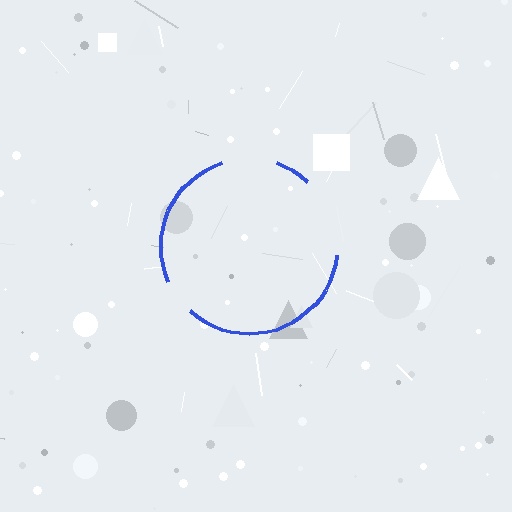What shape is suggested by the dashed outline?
The dashed outline suggests a circle.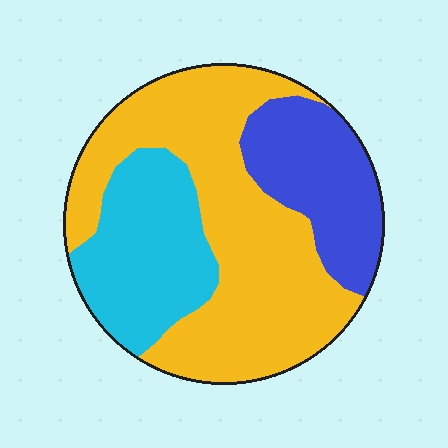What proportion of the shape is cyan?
Cyan covers roughly 25% of the shape.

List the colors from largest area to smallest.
From largest to smallest: yellow, cyan, blue.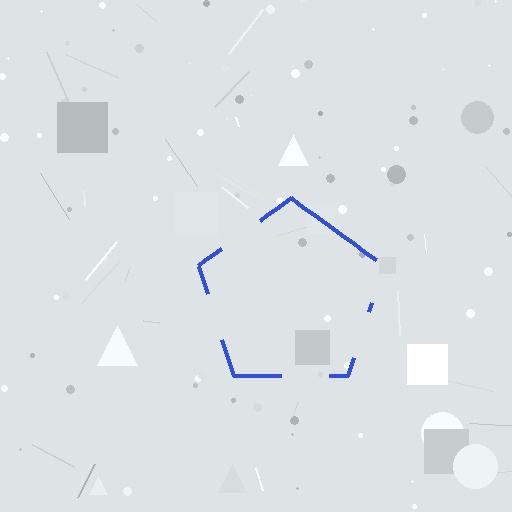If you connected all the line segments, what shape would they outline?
They would outline a pentagon.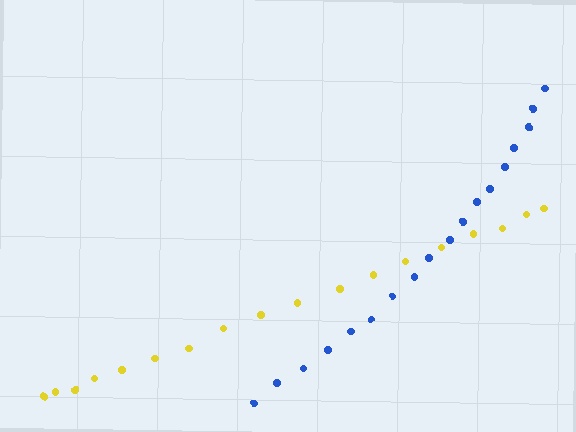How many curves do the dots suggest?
There are 2 distinct paths.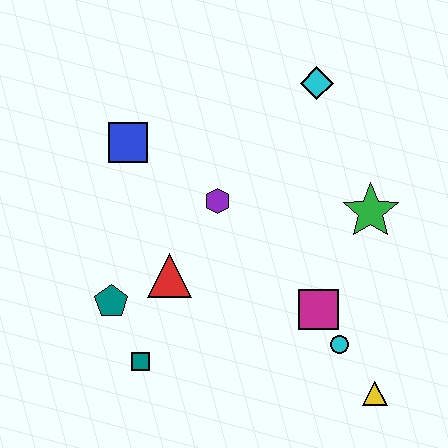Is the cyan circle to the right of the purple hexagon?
Yes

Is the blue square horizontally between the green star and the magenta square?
No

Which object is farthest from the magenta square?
The blue square is farthest from the magenta square.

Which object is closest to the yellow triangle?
The cyan circle is closest to the yellow triangle.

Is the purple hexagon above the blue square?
No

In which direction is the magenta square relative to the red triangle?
The magenta square is to the right of the red triangle.